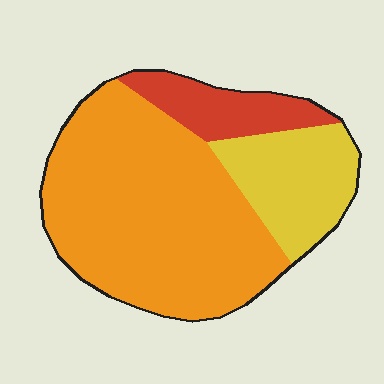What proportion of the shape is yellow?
Yellow covers 22% of the shape.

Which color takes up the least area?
Red, at roughly 15%.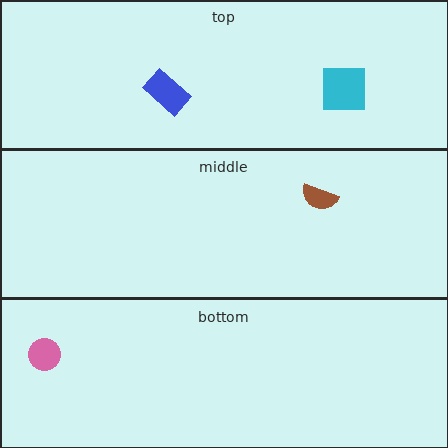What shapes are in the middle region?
The brown semicircle.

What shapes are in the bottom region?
The pink circle.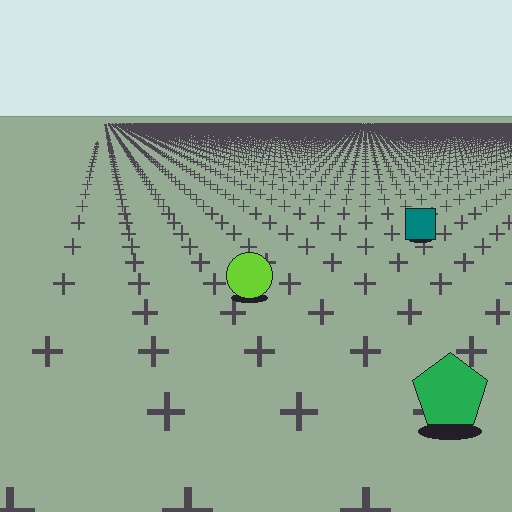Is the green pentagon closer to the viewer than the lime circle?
Yes. The green pentagon is closer — you can tell from the texture gradient: the ground texture is coarser near it.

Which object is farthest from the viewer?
The teal square is farthest from the viewer. It appears smaller and the ground texture around it is denser.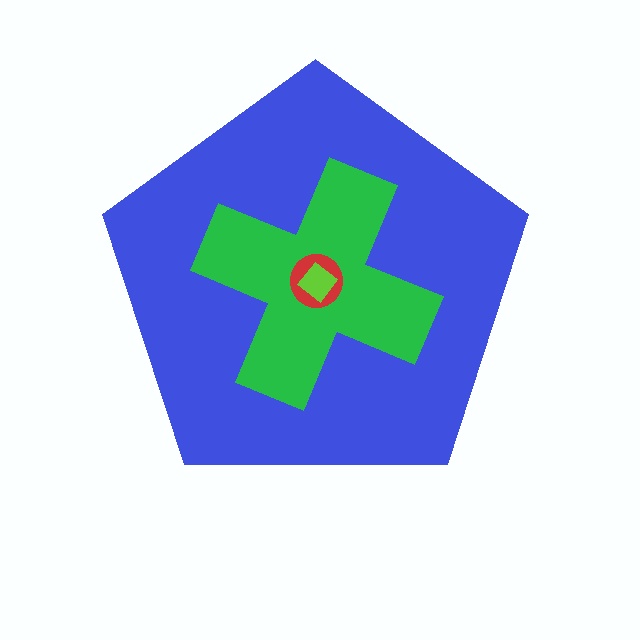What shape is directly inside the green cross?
The red circle.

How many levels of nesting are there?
4.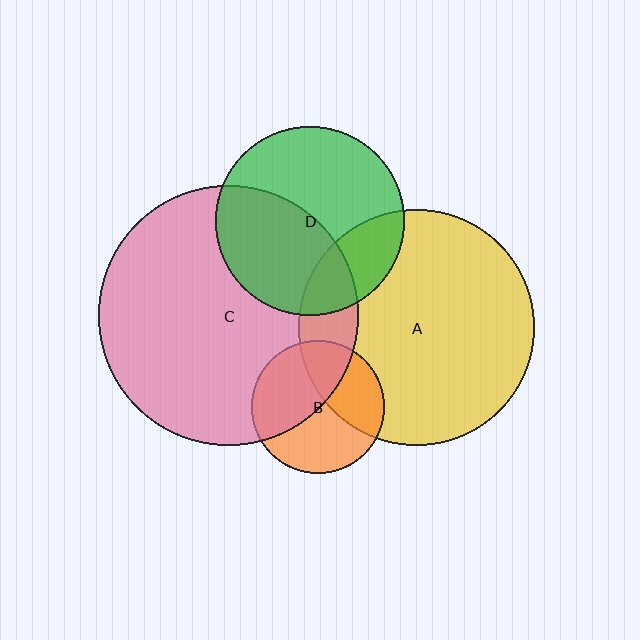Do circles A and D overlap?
Yes.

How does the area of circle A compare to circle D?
Approximately 1.5 times.